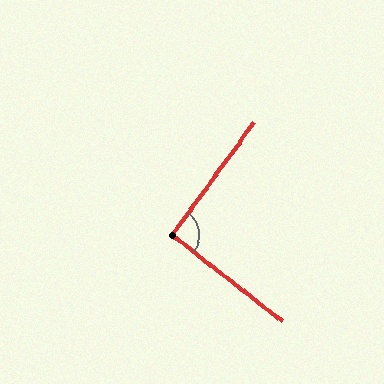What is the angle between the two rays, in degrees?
Approximately 92 degrees.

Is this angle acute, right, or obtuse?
It is approximately a right angle.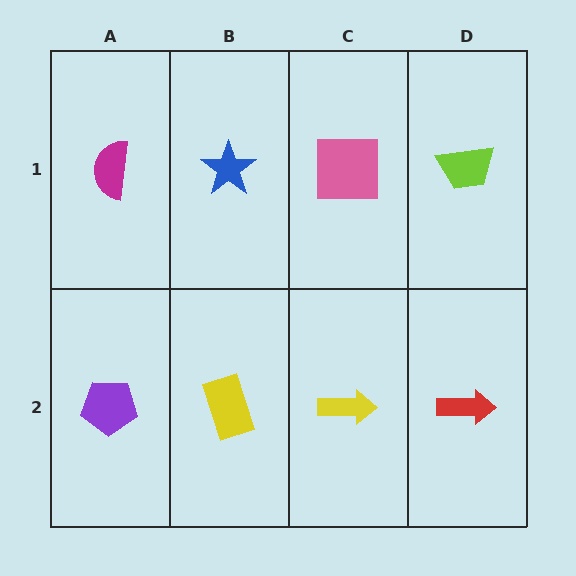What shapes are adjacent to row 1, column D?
A red arrow (row 2, column D), a pink square (row 1, column C).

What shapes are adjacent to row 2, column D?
A lime trapezoid (row 1, column D), a yellow arrow (row 2, column C).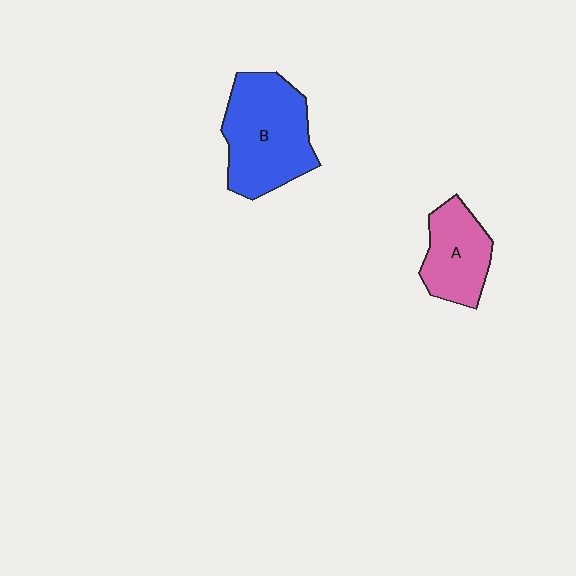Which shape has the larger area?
Shape B (blue).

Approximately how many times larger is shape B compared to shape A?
Approximately 1.6 times.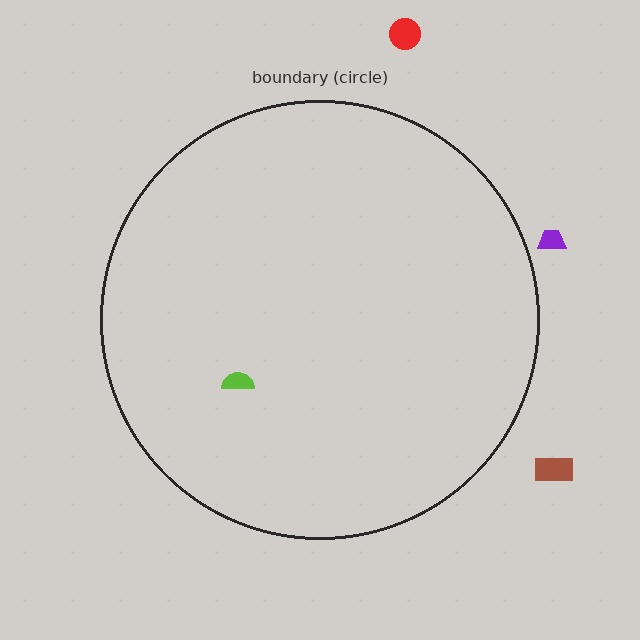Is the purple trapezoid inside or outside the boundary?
Outside.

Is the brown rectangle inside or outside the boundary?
Outside.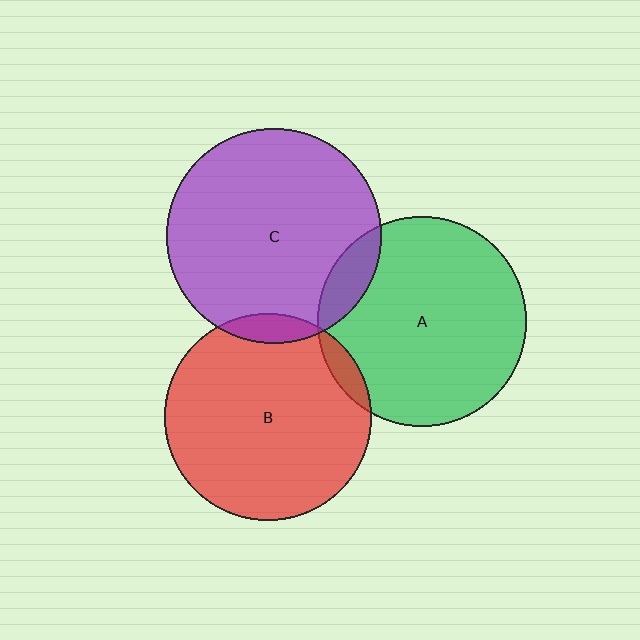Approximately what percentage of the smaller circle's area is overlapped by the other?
Approximately 5%.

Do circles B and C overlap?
Yes.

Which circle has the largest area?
Circle C (purple).